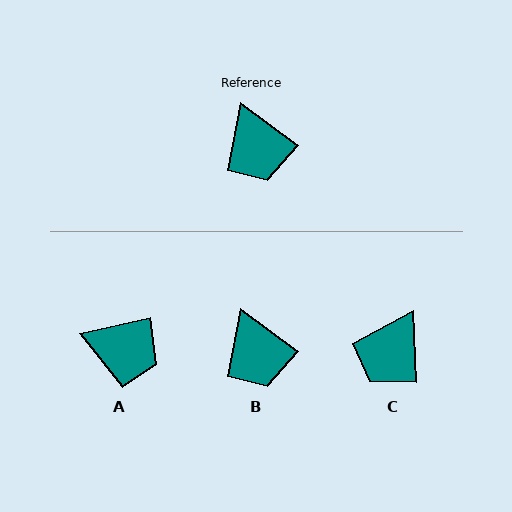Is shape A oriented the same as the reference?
No, it is off by about 49 degrees.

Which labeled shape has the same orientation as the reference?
B.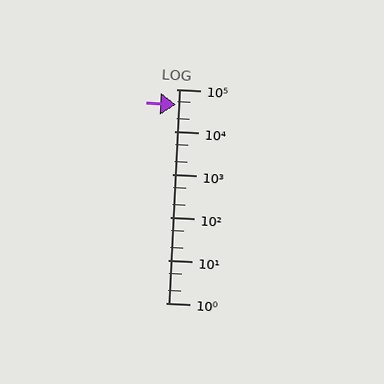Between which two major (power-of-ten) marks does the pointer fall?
The pointer is between 10000 and 100000.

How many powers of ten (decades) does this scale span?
The scale spans 5 decades, from 1 to 100000.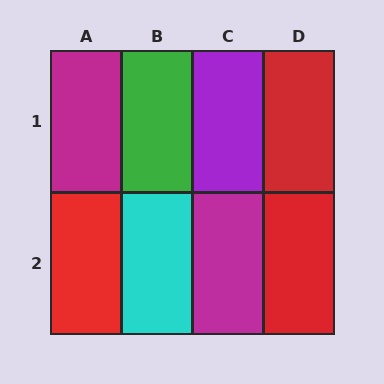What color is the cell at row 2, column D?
Red.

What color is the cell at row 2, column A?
Red.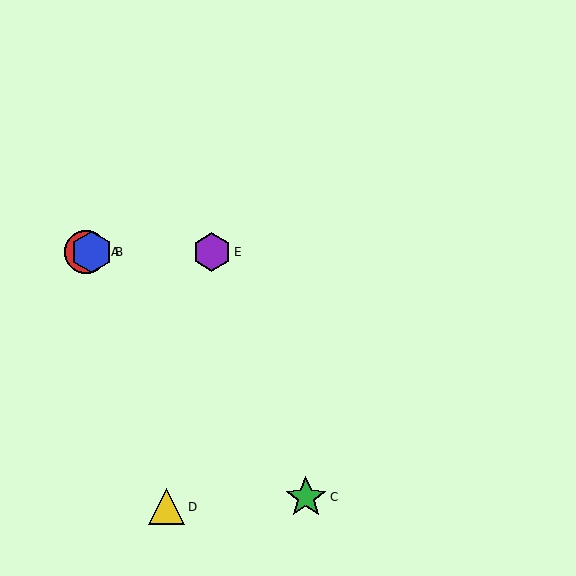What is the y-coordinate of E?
Object E is at y≈252.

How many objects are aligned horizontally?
3 objects (A, B, E) are aligned horizontally.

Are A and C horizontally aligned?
No, A is at y≈252 and C is at y≈497.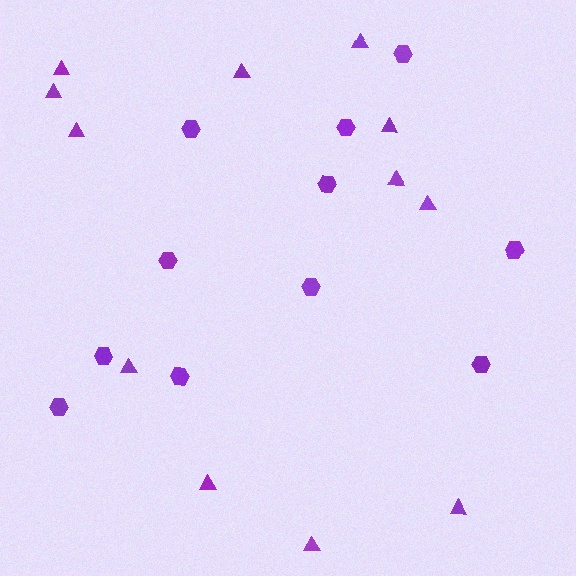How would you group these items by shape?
There are 2 groups: one group of triangles (12) and one group of hexagons (11).